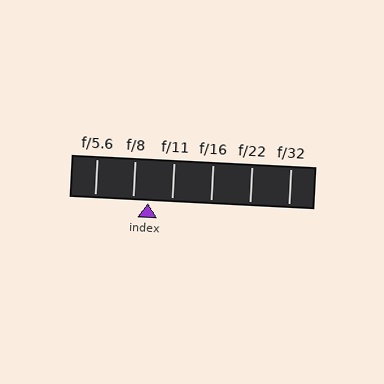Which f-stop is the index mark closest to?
The index mark is closest to f/8.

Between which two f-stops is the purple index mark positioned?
The index mark is between f/8 and f/11.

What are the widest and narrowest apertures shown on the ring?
The widest aperture shown is f/5.6 and the narrowest is f/32.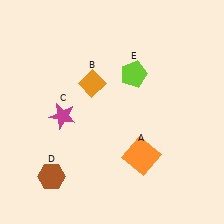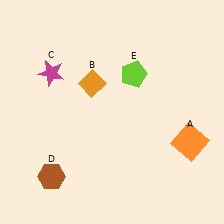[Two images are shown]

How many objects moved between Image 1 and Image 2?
2 objects moved between the two images.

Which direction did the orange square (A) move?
The orange square (A) moved right.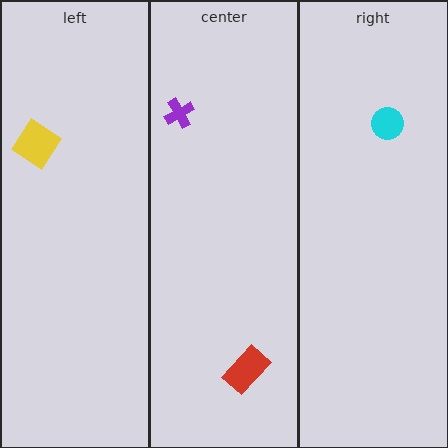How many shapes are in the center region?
2.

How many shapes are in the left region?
1.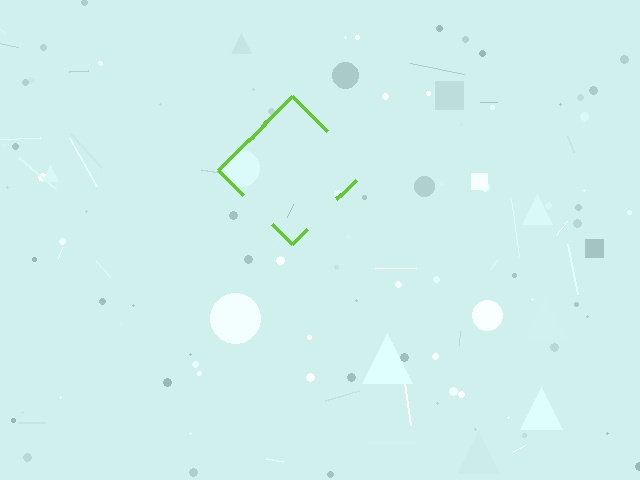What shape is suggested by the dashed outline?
The dashed outline suggests a diamond.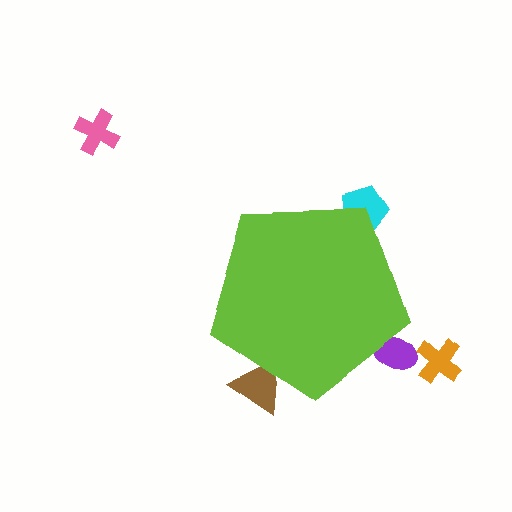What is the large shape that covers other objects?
A lime pentagon.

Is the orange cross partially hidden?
No, the orange cross is fully visible.